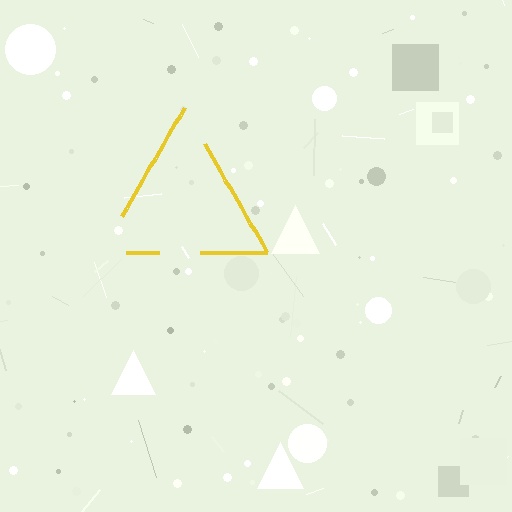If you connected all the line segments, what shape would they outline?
They would outline a triangle.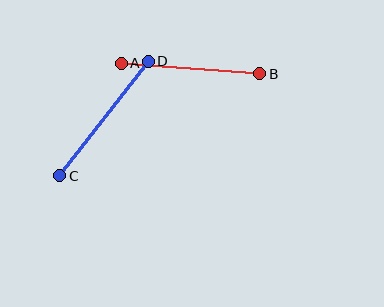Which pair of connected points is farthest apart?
Points C and D are farthest apart.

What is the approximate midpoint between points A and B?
The midpoint is at approximately (190, 68) pixels.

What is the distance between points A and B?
The distance is approximately 139 pixels.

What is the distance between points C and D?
The distance is approximately 145 pixels.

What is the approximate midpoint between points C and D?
The midpoint is at approximately (104, 119) pixels.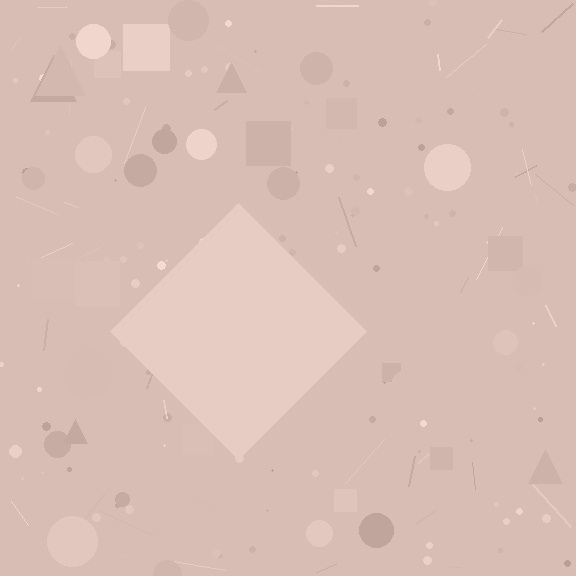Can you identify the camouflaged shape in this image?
The camouflaged shape is a diamond.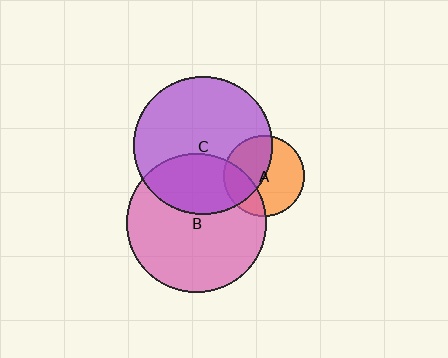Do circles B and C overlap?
Yes.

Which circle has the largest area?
Circle B (pink).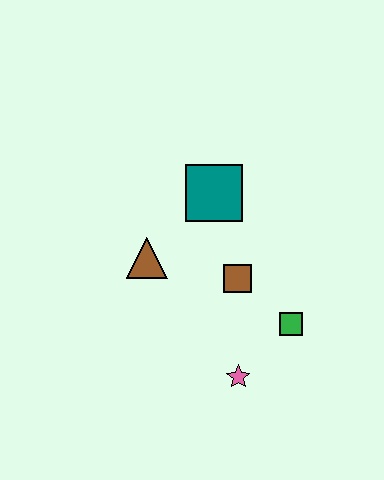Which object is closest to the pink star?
The green square is closest to the pink star.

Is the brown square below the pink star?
No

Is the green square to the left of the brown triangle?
No